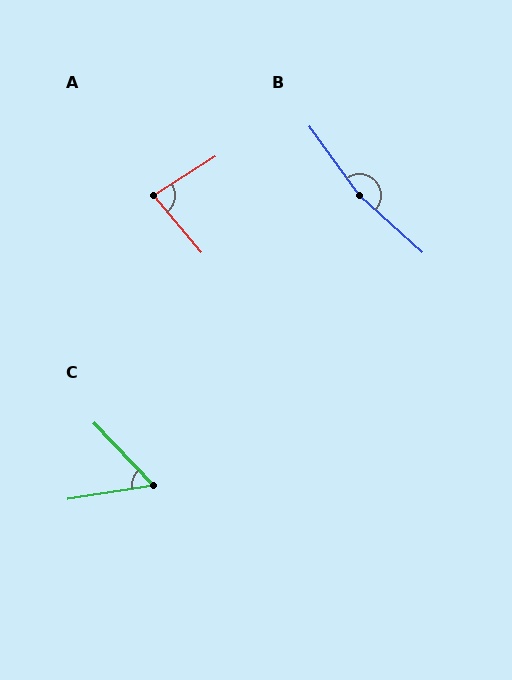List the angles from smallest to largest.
C (55°), A (82°), B (168°).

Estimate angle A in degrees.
Approximately 82 degrees.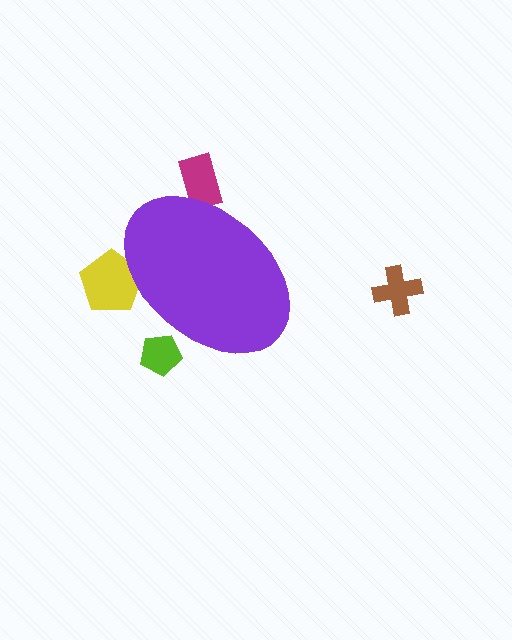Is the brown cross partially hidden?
No, the brown cross is fully visible.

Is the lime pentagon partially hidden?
Yes, the lime pentagon is partially hidden behind the purple ellipse.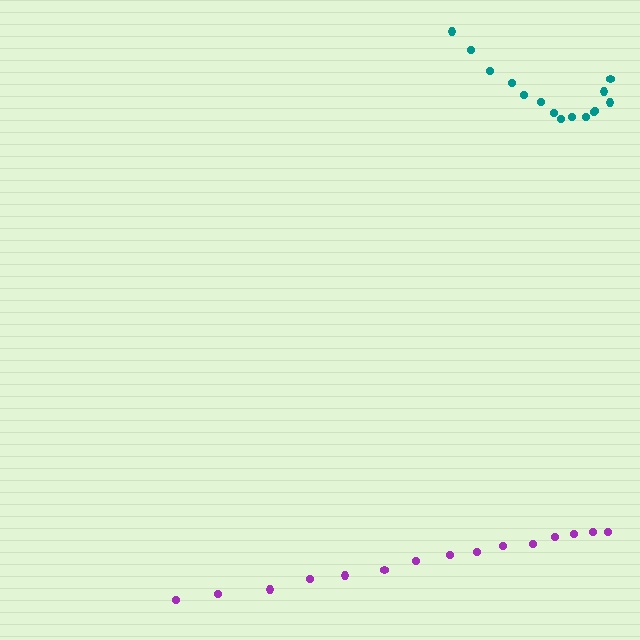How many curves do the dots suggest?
There are 2 distinct paths.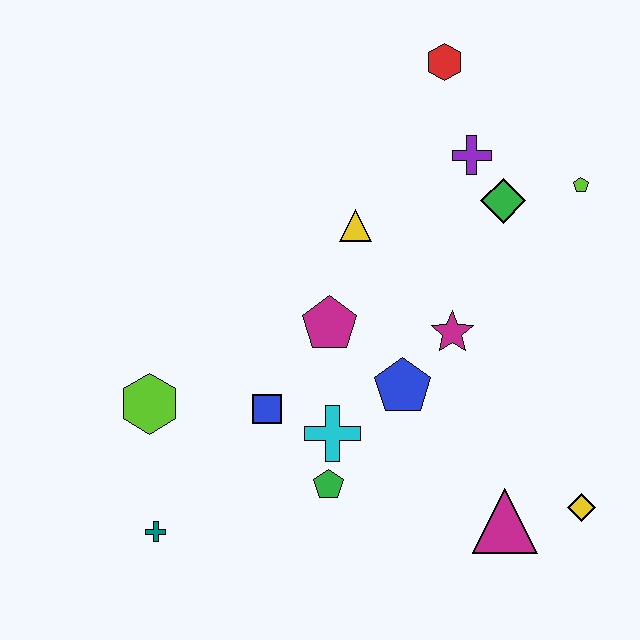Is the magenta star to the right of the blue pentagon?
Yes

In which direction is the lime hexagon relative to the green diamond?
The lime hexagon is to the left of the green diamond.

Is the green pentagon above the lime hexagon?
No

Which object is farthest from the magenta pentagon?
The yellow diamond is farthest from the magenta pentagon.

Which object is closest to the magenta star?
The blue pentagon is closest to the magenta star.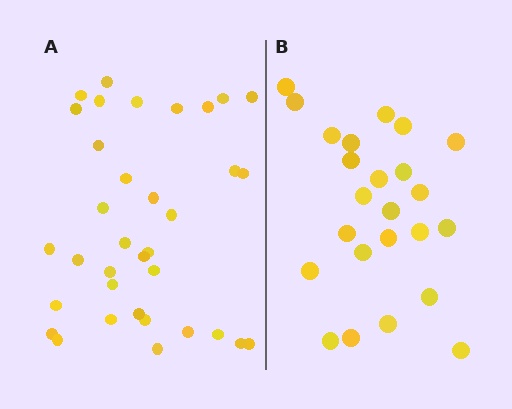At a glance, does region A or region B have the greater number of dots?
Region A (the left region) has more dots.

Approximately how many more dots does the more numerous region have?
Region A has roughly 12 or so more dots than region B.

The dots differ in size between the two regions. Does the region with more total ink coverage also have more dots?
No. Region B has more total ink coverage because its dots are larger, but region A actually contains more individual dots. Total area can be misleading — the number of items is what matters here.